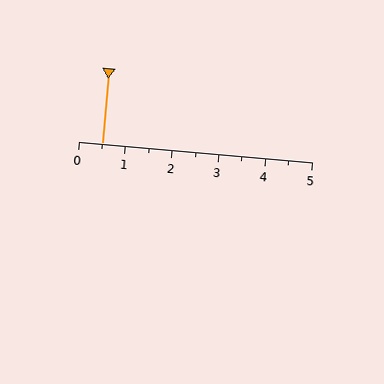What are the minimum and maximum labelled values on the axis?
The axis runs from 0 to 5.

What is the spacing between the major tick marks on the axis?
The major ticks are spaced 1 apart.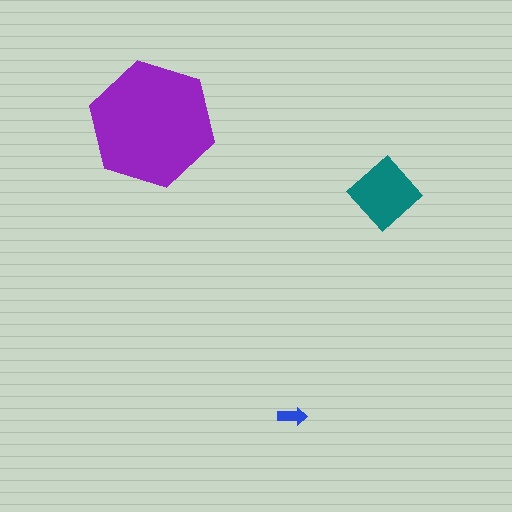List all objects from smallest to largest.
The blue arrow, the teal diamond, the purple hexagon.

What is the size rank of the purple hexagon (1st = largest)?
1st.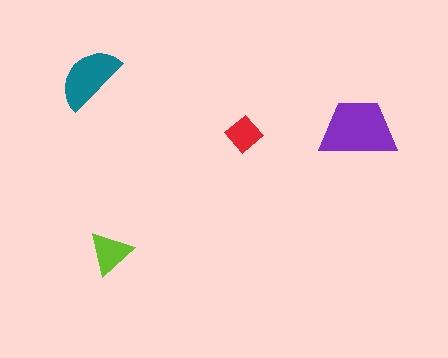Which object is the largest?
The purple trapezoid.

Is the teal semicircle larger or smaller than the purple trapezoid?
Smaller.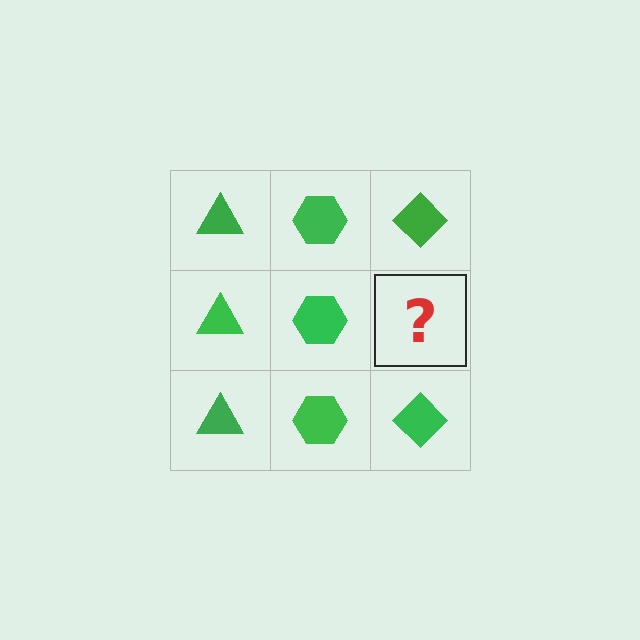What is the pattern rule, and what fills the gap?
The rule is that each column has a consistent shape. The gap should be filled with a green diamond.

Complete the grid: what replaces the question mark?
The question mark should be replaced with a green diamond.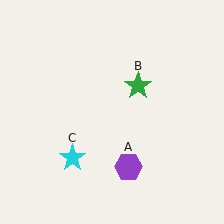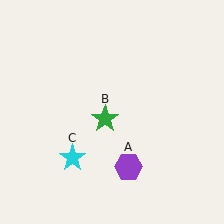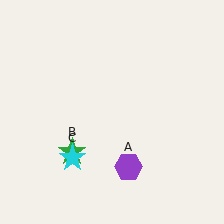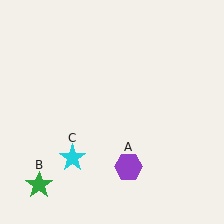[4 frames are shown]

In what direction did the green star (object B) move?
The green star (object B) moved down and to the left.